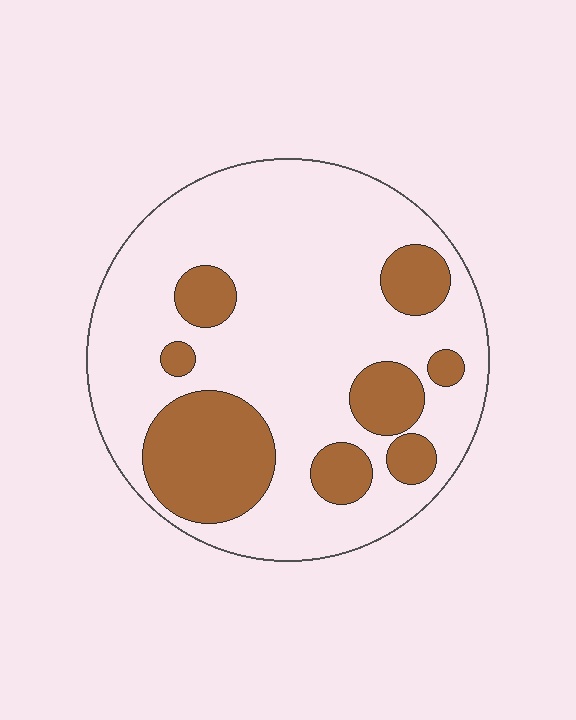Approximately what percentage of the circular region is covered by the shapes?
Approximately 25%.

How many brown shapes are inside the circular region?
8.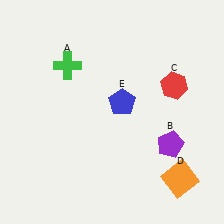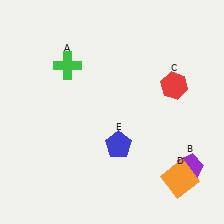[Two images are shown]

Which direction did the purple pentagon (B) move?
The purple pentagon (B) moved down.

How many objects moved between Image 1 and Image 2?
2 objects moved between the two images.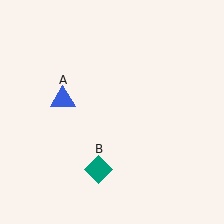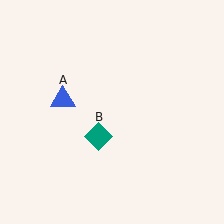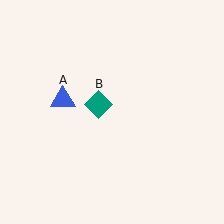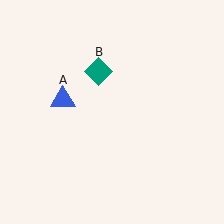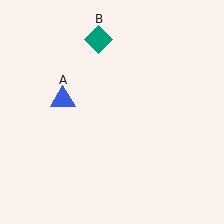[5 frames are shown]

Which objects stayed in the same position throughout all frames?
Blue triangle (object A) remained stationary.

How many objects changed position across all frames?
1 object changed position: teal diamond (object B).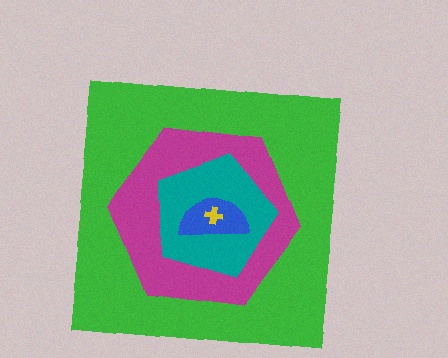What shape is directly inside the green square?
The magenta hexagon.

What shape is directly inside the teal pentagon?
The blue semicircle.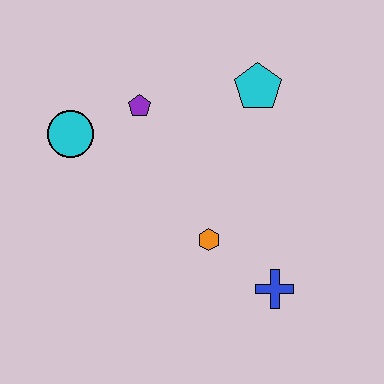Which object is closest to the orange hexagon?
The blue cross is closest to the orange hexagon.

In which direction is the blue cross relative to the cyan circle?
The blue cross is to the right of the cyan circle.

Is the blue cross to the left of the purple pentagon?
No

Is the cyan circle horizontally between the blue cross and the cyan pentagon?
No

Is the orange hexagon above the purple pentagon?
No